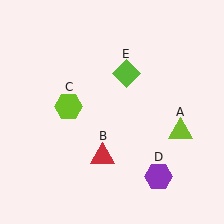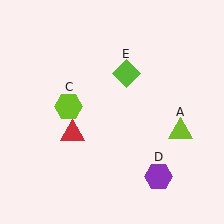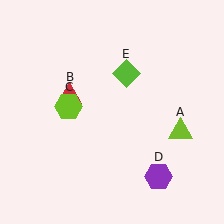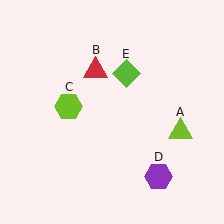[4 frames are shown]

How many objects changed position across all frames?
1 object changed position: red triangle (object B).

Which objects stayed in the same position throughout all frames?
Lime triangle (object A) and lime hexagon (object C) and purple hexagon (object D) and lime diamond (object E) remained stationary.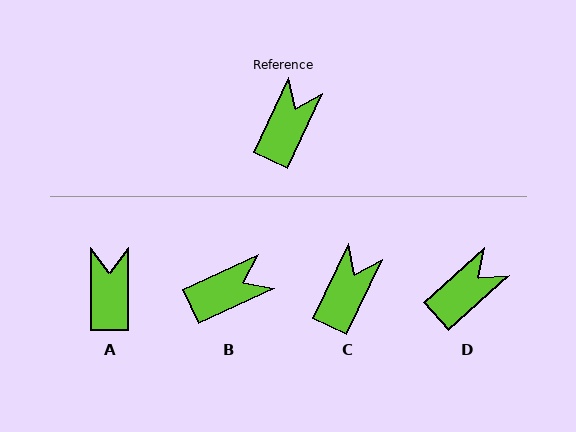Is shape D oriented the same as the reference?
No, it is off by about 23 degrees.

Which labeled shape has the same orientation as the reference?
C.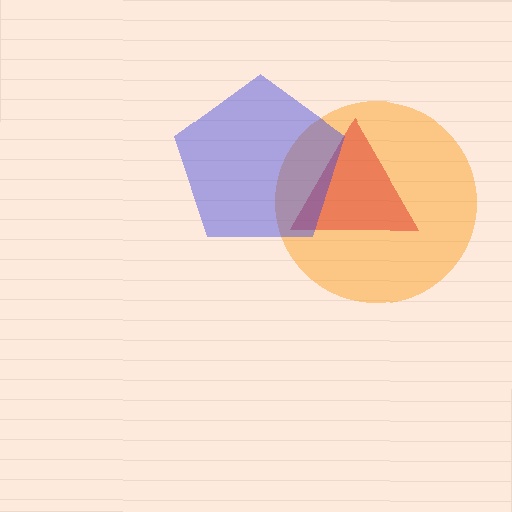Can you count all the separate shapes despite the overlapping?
Yes, there are 3 separate shapes.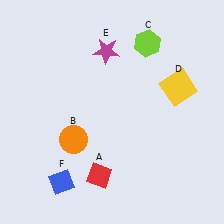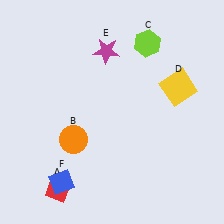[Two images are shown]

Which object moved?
The red diamond (A) moved left.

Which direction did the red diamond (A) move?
The red diamond (A) moved left.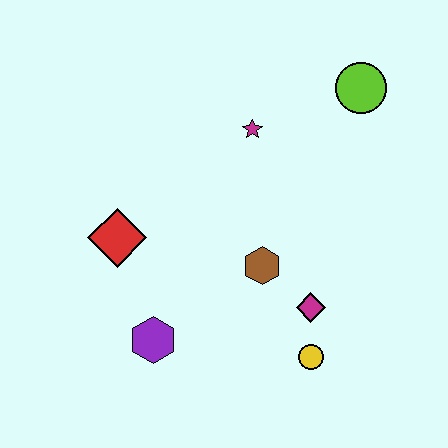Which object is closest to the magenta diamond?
The yellow circle is closest to the magenta diamond.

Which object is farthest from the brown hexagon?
The lime circle is farthest from the brown hexagon.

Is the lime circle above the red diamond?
Yes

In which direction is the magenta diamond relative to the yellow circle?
The magenta diamond is above the yellow circle.